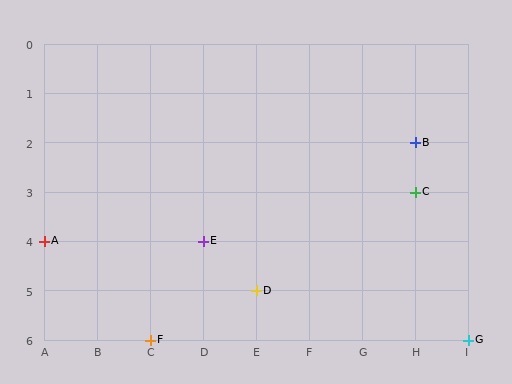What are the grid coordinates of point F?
Point F is at grid coordinates (C, 6).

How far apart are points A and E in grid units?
Points A and E are 3 columns apart.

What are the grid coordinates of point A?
Point A is at grid coordinates (A, 4).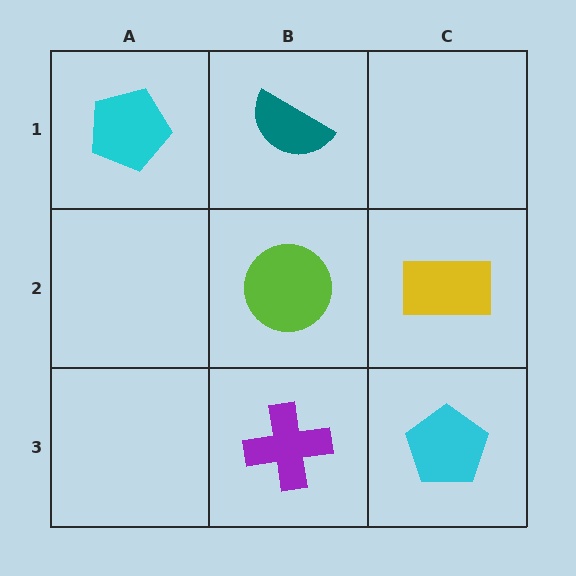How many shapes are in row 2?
2 shapes.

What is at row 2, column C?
A yellow rectangle.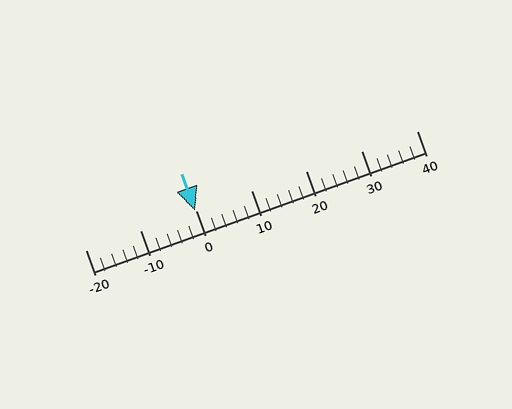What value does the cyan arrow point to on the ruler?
The cyan arrow points to approximately 0.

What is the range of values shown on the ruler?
The ruler shows values from -20 to 40.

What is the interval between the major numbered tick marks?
The major tick marks are spaced 10 units apart.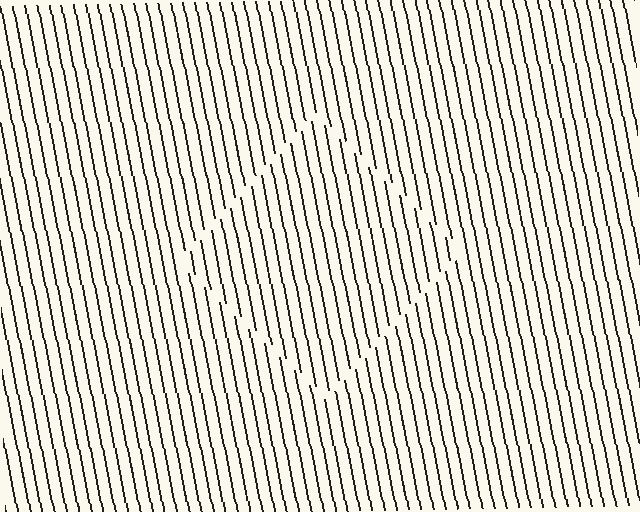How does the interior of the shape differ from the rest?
The interior of the shape contains the same grating, shifted by half a period — the contour is defined by the phase discontinuity where line-ends from the inner and outer gratings abut.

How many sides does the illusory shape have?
4 sides — the line-ends trace a square.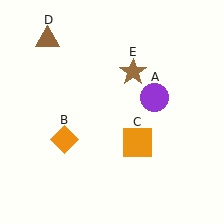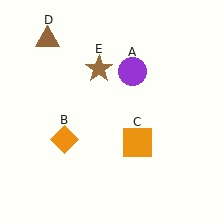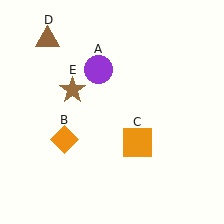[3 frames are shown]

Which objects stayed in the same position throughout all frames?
Orange diamond (object B) and orange square (object C) and brown triangle (object D) remained stationary.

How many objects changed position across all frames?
2 objects changed position: purple circle (object A), brown star (object E).